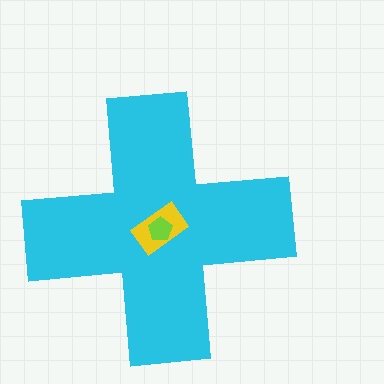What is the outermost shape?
The cyan cross.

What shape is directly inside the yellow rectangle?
The lime pentagon.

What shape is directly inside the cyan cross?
The yellow rectangle.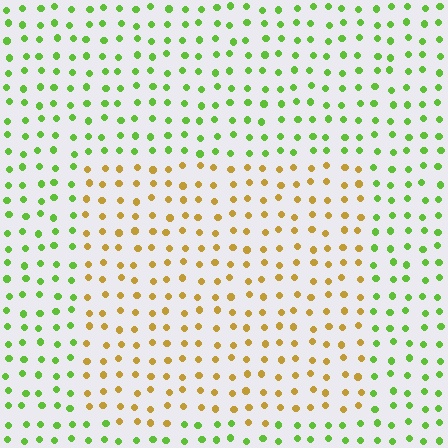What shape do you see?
I see a rectangle.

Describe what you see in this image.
The image is filled with small lime elements in a uniform arrangement. A rectangle-shaped region is visible where the elements are tinted to a slightly different hue, forming a subtle color boundary.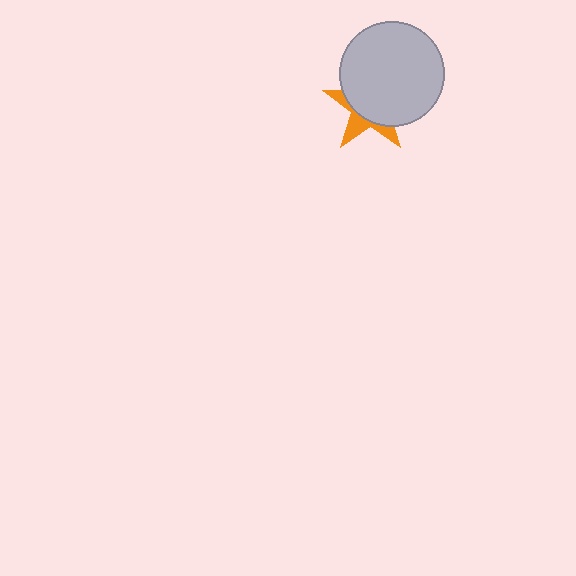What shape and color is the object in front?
The object in front is a light gray circle.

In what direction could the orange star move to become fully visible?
The orange star could move toward the lower-left. That would shift it out from behind the light gray circle entirely.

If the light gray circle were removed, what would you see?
You would see the complete orange star.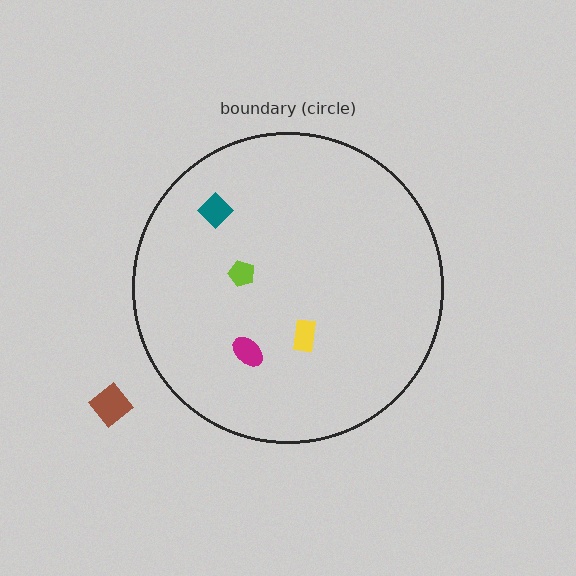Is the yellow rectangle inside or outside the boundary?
Inside.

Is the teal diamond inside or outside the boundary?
Inside.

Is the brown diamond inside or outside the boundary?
Outside.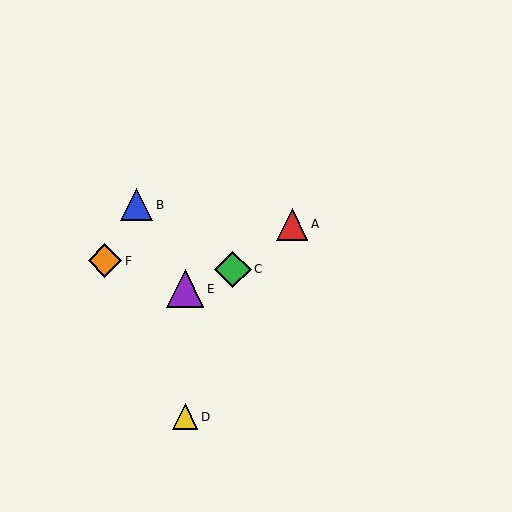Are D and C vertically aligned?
No, D is at x≈185 and C is at x≈233.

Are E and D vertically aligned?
Yes, both are at x≈185.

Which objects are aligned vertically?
Objects D, E are aligned vertically.